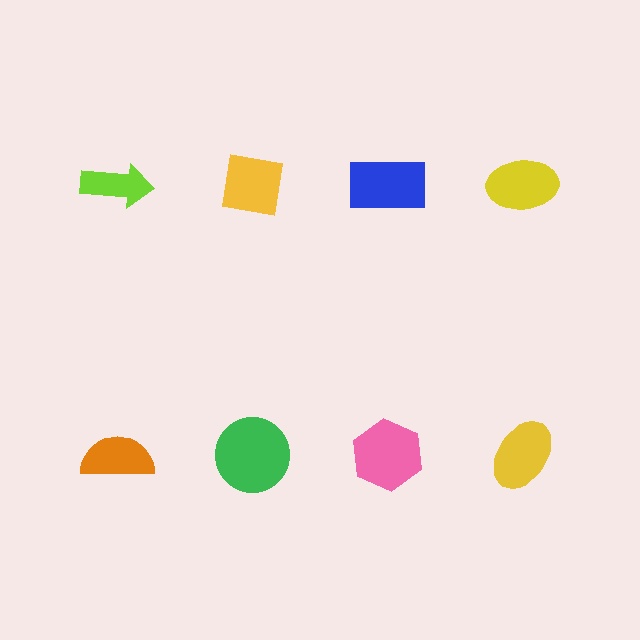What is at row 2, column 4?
A yellow ellipse.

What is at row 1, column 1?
A lime arrow.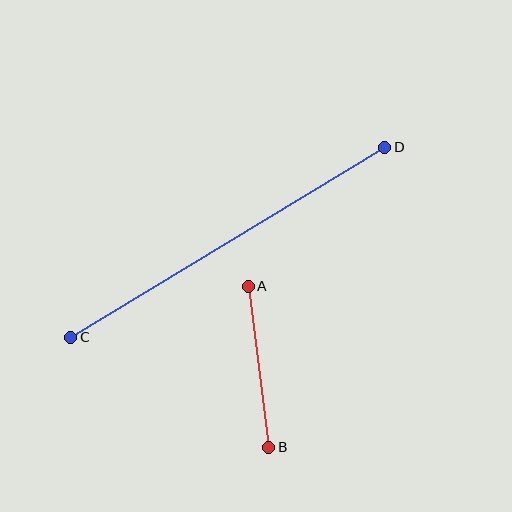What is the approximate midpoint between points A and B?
The midpoint is at approximately (259, 367) pixels.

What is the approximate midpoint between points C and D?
The midpoint is at approximately (228, 242) pixels.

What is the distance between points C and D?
The distance is approximately 367 pixels.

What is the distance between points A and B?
The distance is approximately 163 pixels.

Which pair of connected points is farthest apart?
Points C and D are farthest apart.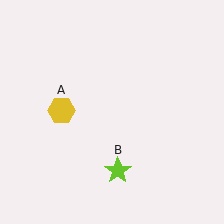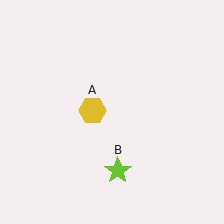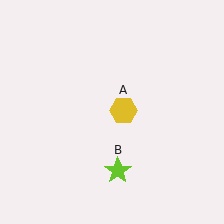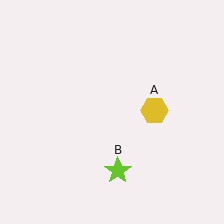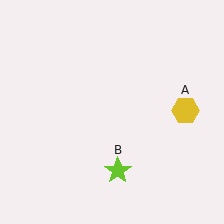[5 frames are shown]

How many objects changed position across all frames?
1 object changed position: yellow hexagon (object A).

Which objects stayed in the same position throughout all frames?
Lime star (object B) remained stationary.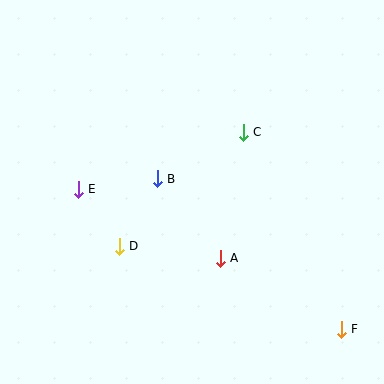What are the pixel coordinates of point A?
Point A is at (220, 258).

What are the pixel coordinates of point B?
Point B is at (157, 179).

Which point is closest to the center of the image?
Point B at (157, 179) is closest to the center.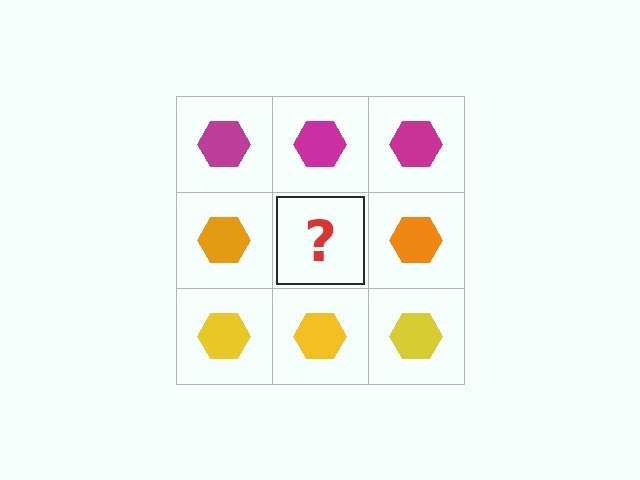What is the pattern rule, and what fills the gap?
The rule is that each row has a consistent color. The gap should be filled with an orange hexagon.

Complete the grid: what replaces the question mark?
The question mark should be replaced with an orange hexagon.